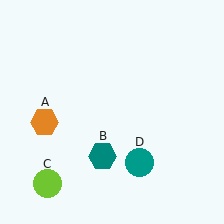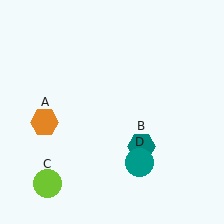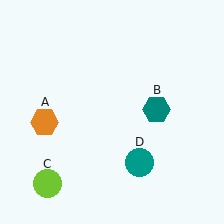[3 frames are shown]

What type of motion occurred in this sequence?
The teal hexagon (object B) rotated counterclockwise around the center of the scene.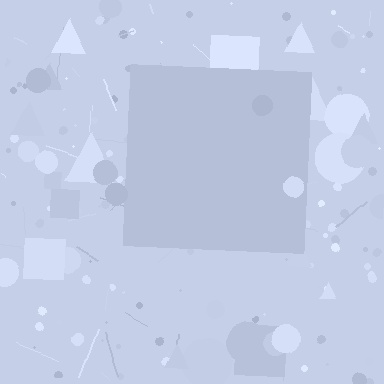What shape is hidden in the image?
A square is hidden in the image.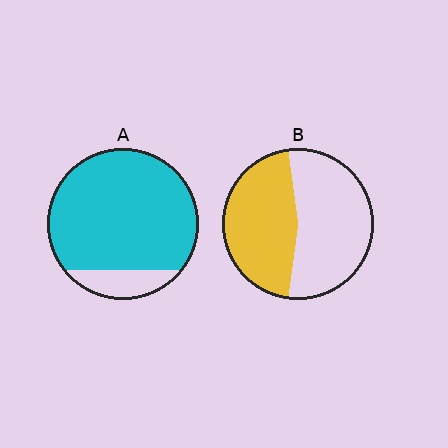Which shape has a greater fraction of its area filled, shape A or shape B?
Shape A.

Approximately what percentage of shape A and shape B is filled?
A is approximately 85% and B is approximately 45%.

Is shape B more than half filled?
No.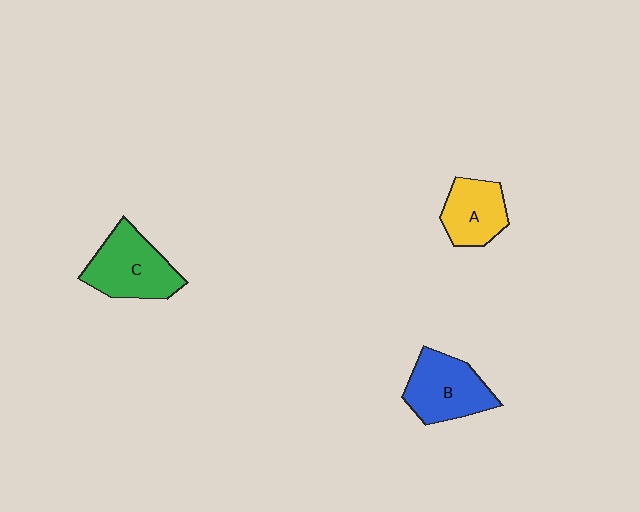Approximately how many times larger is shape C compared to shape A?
Approximately 1.4 times.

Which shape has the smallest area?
Shape A (yellow).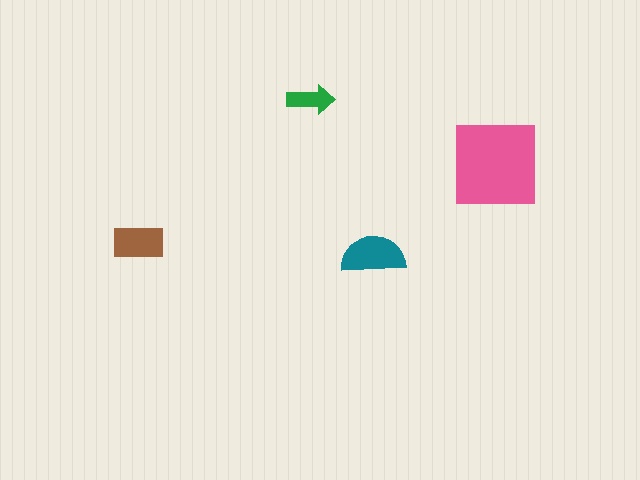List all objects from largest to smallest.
The pink square, the teal semicircle, the brown rectangle, the green arrow.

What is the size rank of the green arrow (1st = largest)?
4th.